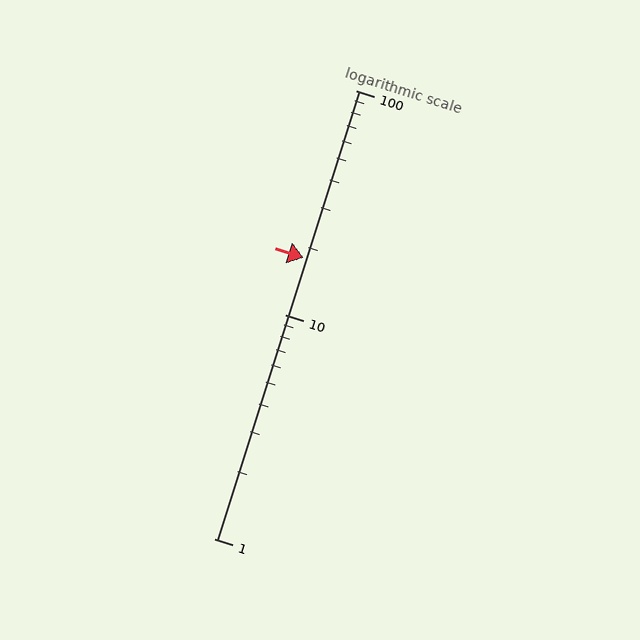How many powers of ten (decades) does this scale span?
The scale spans 2 decades, from 1 to 100.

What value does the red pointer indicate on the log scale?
The pointer indicates approximately 18.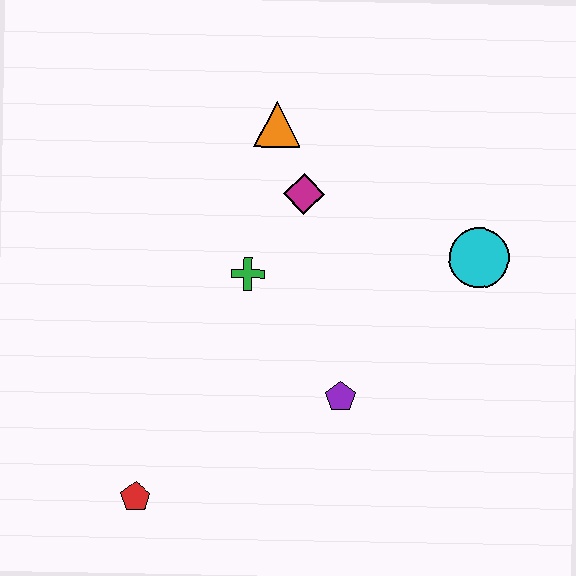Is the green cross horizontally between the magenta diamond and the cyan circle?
No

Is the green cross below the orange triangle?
Yes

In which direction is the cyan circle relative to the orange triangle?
The cyan circle is to the right of the orange triangle.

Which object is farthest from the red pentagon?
The cyan circle is farthest from the red pentagon.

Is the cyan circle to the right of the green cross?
Yes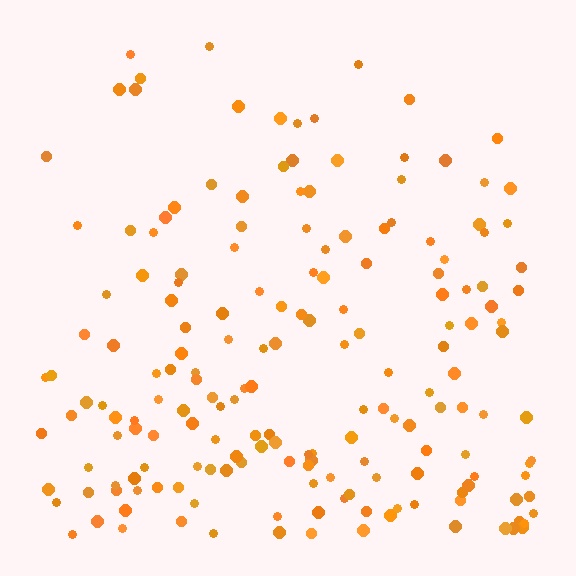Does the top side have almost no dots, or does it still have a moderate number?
Still a moderate number, just noticeably fewer than the bottom.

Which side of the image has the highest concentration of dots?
The bottom.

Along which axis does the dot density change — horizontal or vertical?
Vertical.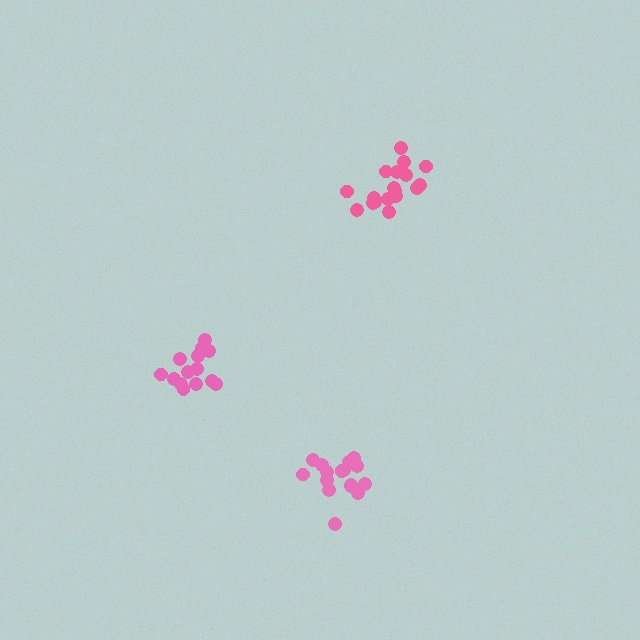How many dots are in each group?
Group 1: 16 dots, Group 2: 18 dots, Group 3: 14 dots (48 total).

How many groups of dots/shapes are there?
There are 3 groups.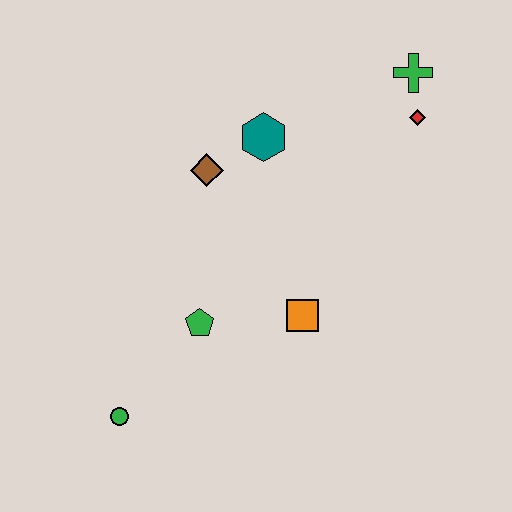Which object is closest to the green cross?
The red diamond is closest to the green cross.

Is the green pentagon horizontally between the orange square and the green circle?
Yes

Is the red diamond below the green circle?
No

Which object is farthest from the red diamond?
The green circle is farthest from the red diamond.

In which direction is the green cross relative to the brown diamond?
The green cross is to the right of the brown diamond.